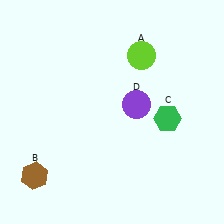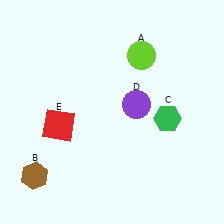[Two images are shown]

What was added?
A red square (E) was added in Image 2.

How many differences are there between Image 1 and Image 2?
There is 1 difference between the two images.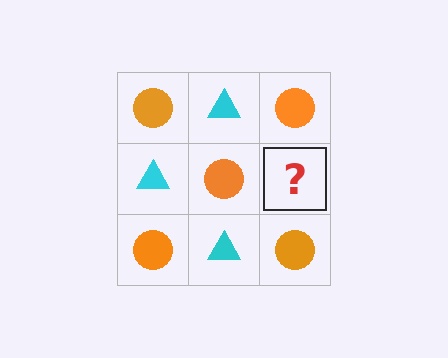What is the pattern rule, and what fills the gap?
The rule is that it alternates orange circle and cyan triangle in a checkerboard pattern. The gap should be filled with a cyan triangle.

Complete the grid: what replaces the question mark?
The question mark should be replaced with a cyan triangle.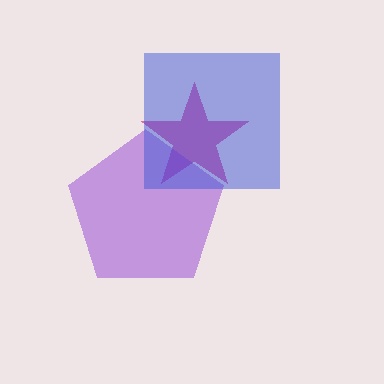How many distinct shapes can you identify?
There are 3 distinct shapes: a magenta star, a purple pentagon, a blue square.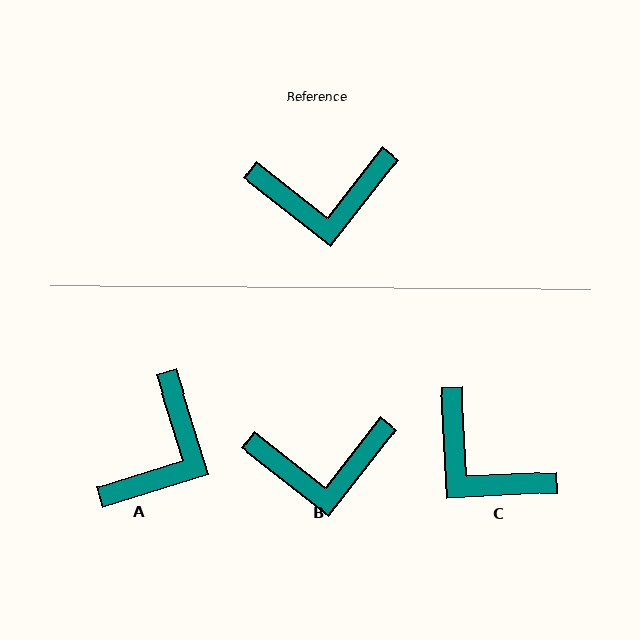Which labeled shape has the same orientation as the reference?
B.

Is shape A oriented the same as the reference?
No, it is off by about 55 degrees.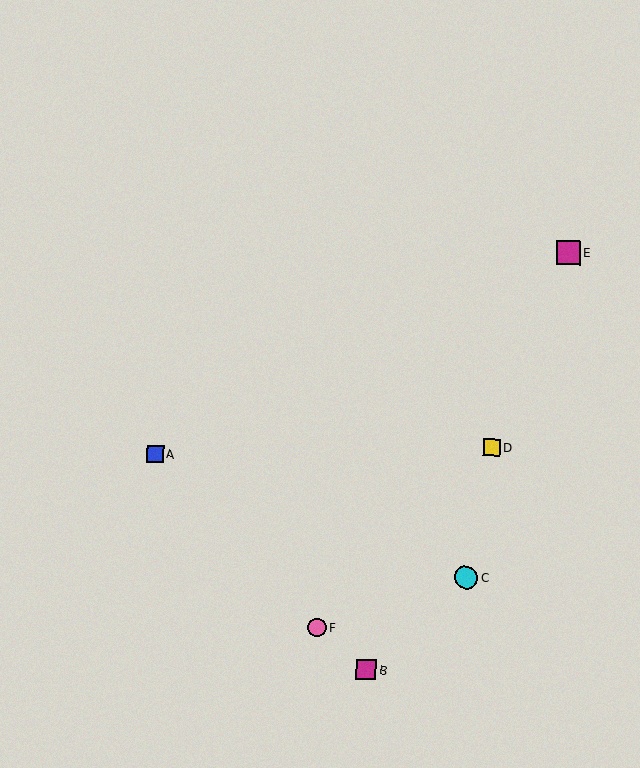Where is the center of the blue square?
The center of the blue square is at (155, 454).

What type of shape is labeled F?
Shape F is a pink circle.